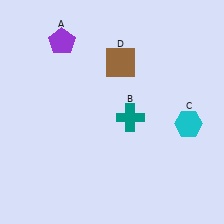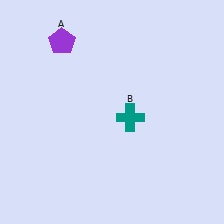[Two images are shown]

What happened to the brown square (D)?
The brown square (D) was removed in Image 2. It was in the top-right area of Image 1.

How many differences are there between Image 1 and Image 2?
There are 2 differences between the two images.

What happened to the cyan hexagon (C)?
The cyan hexagon (C) was removed in Image 2. It was in the bottom-right area of Image 1.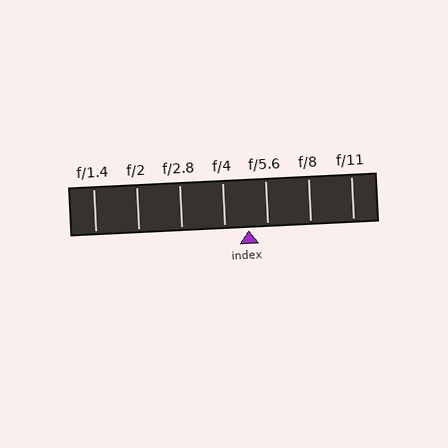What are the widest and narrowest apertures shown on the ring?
The widest aperture shown is f/1.4 and the narrowest is f/11.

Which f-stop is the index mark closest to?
The index mark is closest to f/5.6.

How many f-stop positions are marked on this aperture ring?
There are 7 f-stop positions marked.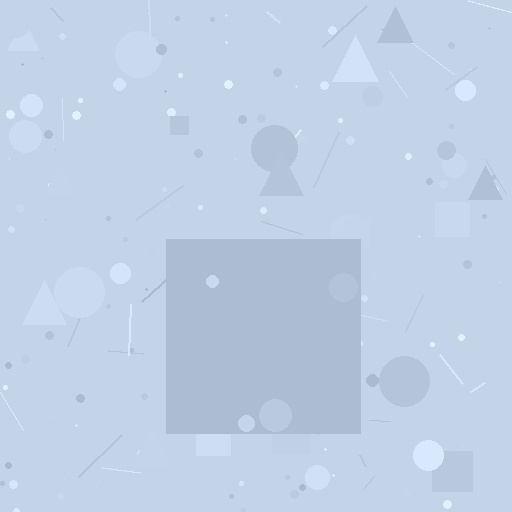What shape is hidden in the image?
A square is hidden in the image.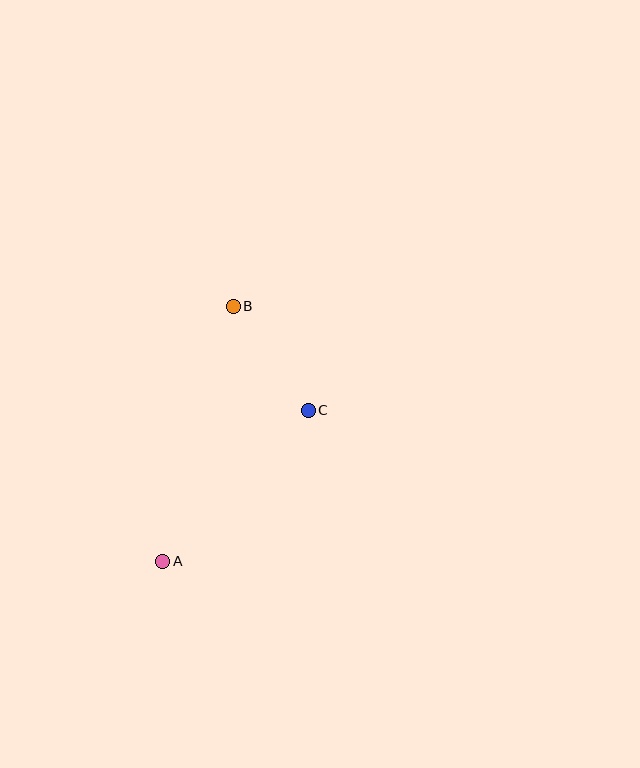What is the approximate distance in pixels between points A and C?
The distance between A and C is approximately 210 pixels.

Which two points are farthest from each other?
Points A and B are farthest from each other.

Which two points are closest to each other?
Points B and C are closest to each other.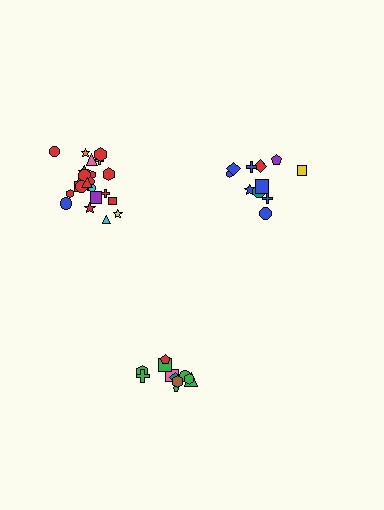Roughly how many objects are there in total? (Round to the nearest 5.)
Roughly 50 objects in total.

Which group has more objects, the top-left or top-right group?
The top-left group.